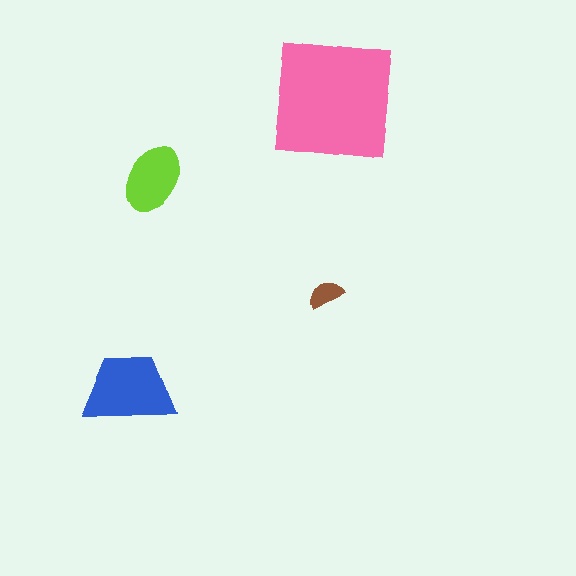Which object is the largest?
The pink square.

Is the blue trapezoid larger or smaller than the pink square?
Smaller.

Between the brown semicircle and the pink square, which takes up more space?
The pink square.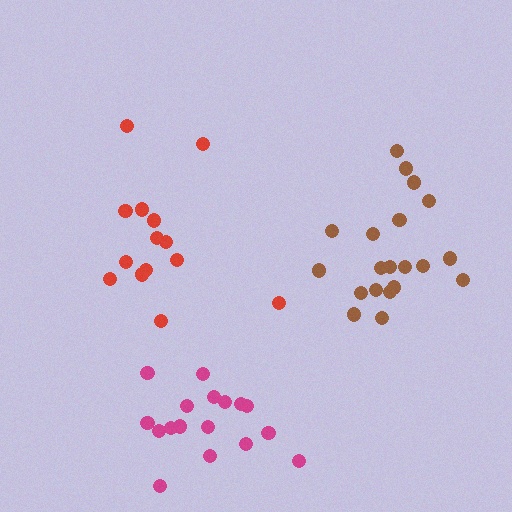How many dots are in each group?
Group 1: 20 dots, Group 2: 14 dots, Group 3: 18 dots (52 total).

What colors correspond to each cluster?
The clusters are colored: brown, red, magenta.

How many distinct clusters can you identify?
There are 3 distinct clusters.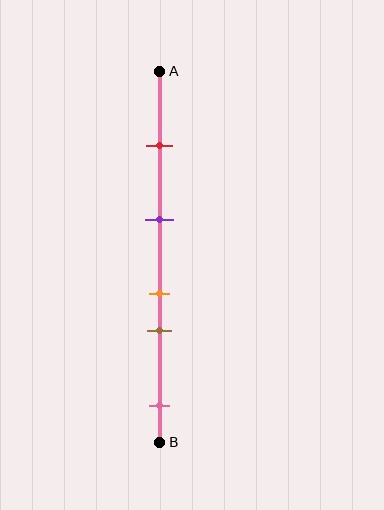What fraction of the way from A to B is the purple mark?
The purple mark is approximately 40% (0.4) of the way from A to B.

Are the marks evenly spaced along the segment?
No, the marks are not evenly spaced.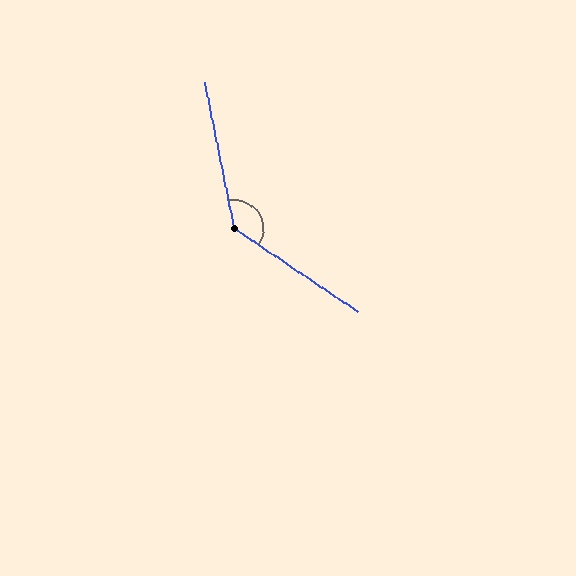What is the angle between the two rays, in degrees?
Approximately 135 degrees.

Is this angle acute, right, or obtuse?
It is obtuse.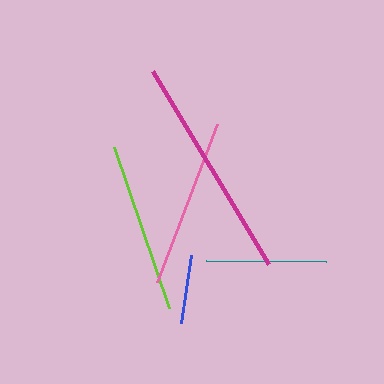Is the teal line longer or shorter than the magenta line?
The magenta line is longer than the teal line.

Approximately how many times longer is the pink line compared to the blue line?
The pink line is approximately 2.5 times the length of the blue line.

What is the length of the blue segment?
The blue segment is approximately 68 pixels long.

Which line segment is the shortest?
The blue line is the shortest at approximately 68 pixels.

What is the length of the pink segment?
The pink segment is approximately 169 pixels long.